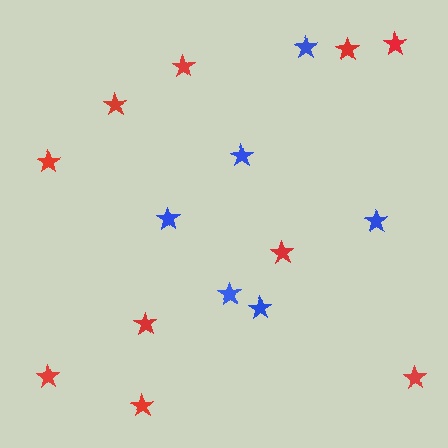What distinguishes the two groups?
There are 2 groups: one group of red stars (10) and one group of blue stars (6).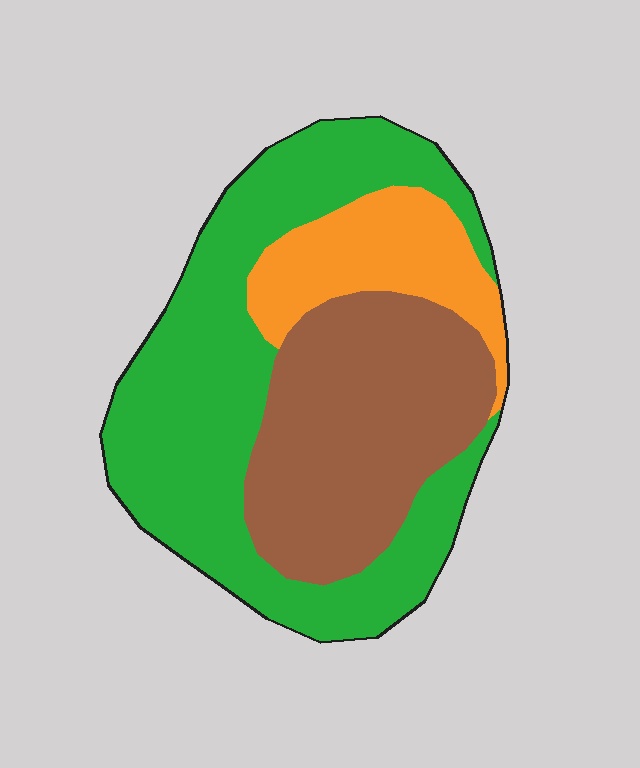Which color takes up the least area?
Orange, at roughly 15%.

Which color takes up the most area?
Green, at roughly 50%.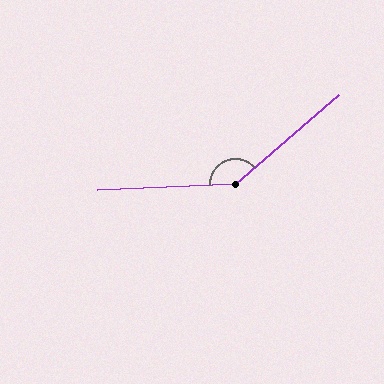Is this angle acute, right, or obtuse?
It is obtuse.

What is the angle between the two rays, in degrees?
Approximately 142 degrees.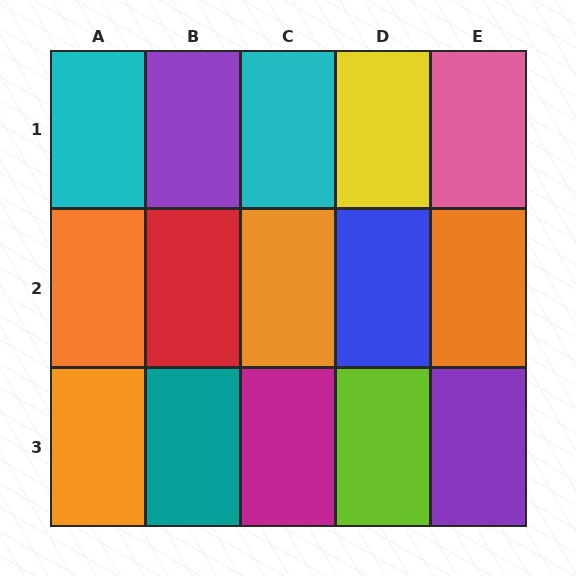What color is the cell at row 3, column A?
Orange.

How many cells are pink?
1 cell is pink.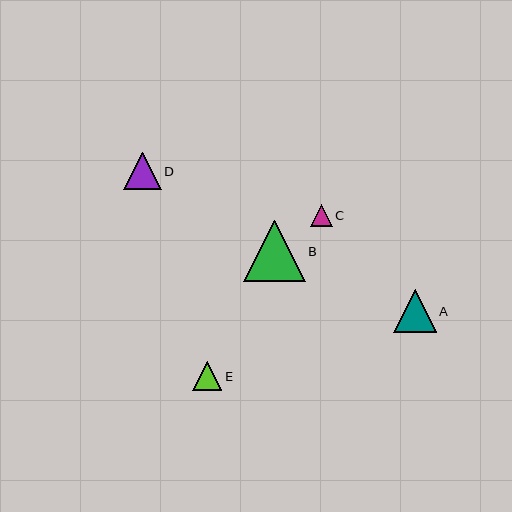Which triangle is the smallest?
Triangle C is the smallest with a size of approximately 22 pixels.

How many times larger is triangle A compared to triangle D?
Triangle A is approximately 1.1 times the size of triangle D.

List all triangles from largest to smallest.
From largest to smallest: B, A, D, E, C.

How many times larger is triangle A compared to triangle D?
Triangle A is approximately 1.1 times the size of triangle D.